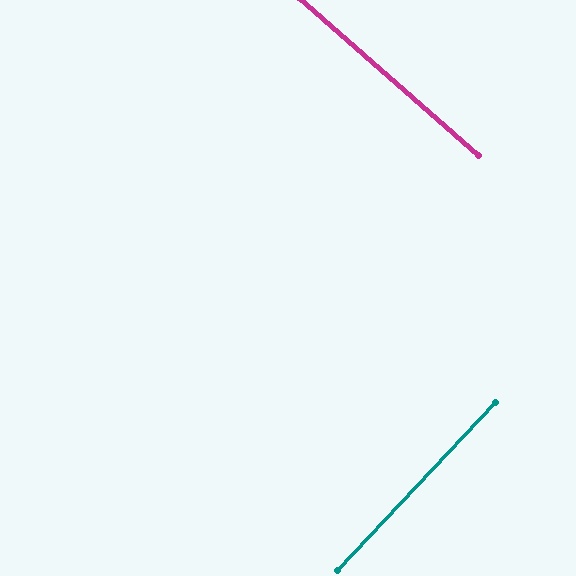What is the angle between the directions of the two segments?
Approximately 88 degrees.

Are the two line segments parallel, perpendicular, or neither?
Perpendicular — they meet at approximately 88°.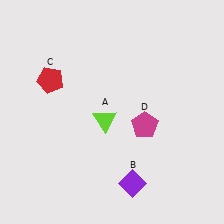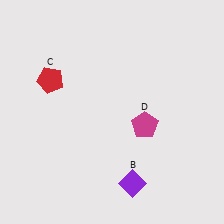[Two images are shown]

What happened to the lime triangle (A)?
The lime triangle (A) was removed in Image 2. It was in the bottom-left area of Image 1.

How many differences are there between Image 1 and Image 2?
There is 1 difference between the two images.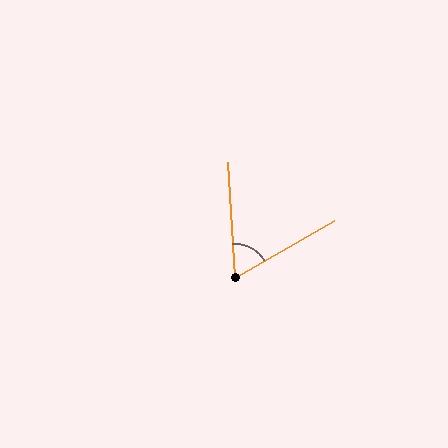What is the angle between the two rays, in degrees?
Approximately 63 degrees.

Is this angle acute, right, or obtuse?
It is acute.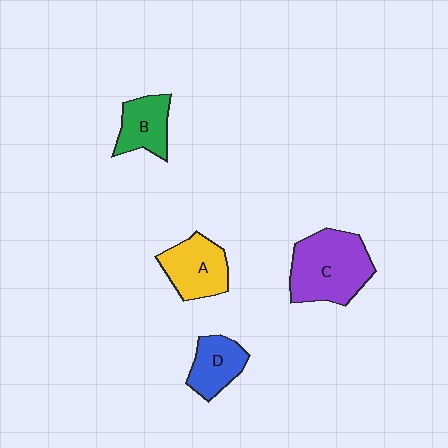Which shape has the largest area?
Shape C (purple).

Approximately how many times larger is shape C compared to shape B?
Approximately 1.8 times.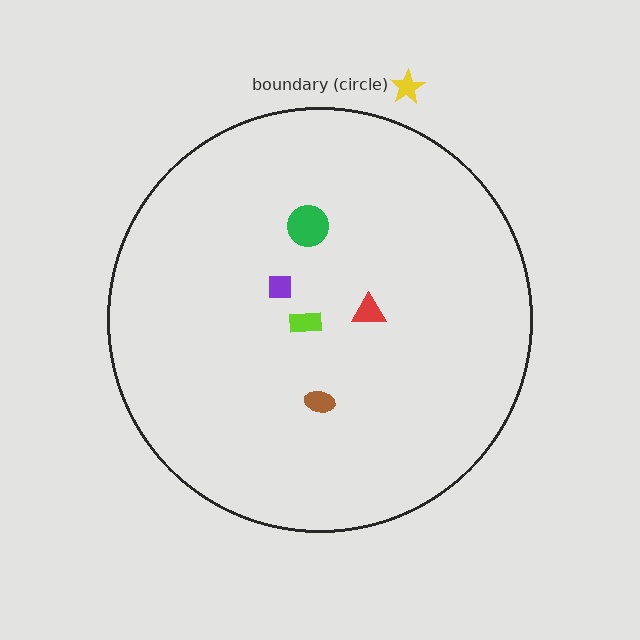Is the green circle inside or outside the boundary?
Inside.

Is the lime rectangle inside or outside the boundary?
Inside.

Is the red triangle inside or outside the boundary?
Inside.